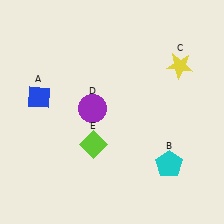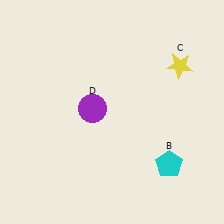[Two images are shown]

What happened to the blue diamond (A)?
The blue diamond (A) was removed in Image 2. It was in the top-left area of Image 1.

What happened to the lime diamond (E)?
The lime diamond (E) was removed in Image 2. It was in the bottom-left area of Image 1.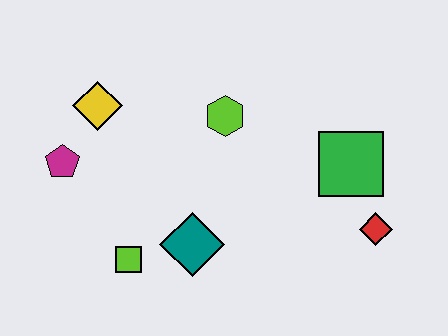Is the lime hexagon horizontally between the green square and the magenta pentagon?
Yes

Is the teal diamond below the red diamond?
Yes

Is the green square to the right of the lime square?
Yes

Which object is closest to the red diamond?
The green square is closest to the red diamond.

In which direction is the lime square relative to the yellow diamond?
The lime square is below the yellow diamond.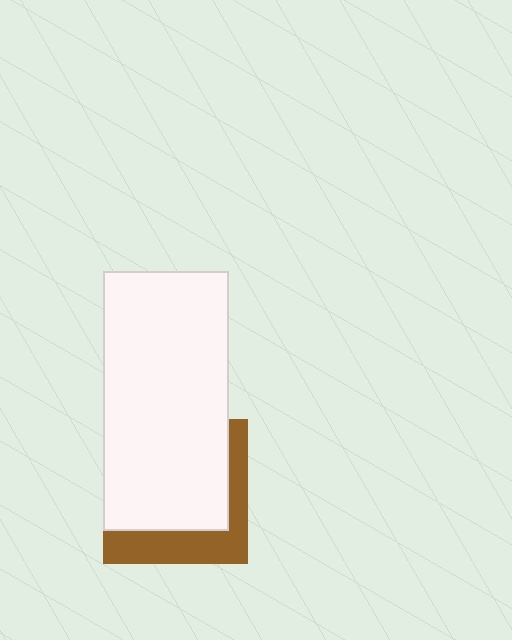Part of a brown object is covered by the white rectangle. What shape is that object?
It is a square.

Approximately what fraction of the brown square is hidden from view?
Roughly 68% of the brown square is hidden behind the white rectangle.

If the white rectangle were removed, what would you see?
You would see the complete brown square.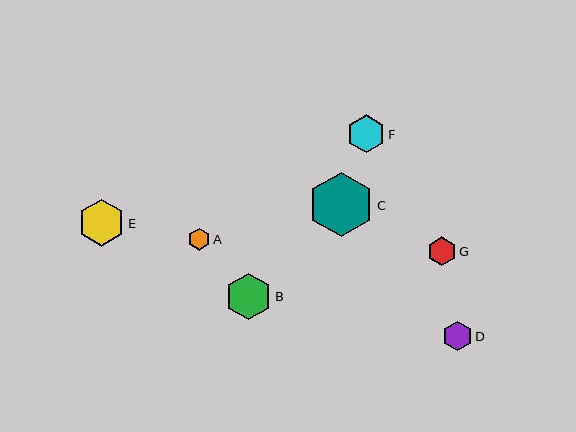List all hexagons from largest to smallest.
From largest to smallest: C, E, B, F, D, G, A.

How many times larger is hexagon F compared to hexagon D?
Hexagon F is approximately 1.3 times the size of hexagon D.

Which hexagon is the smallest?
Hexagon A is the smallest with a size of approximately 22 pixels.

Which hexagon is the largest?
Hexagon C is the largest with a size of approximately 65 pixels.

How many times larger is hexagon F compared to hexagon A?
Hexagon F is approximately 1.7 times the size of hexagon A.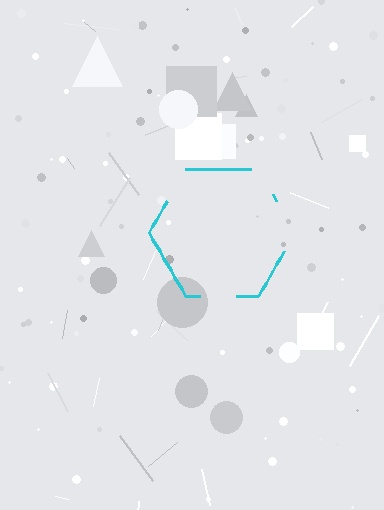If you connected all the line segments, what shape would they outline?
They would outline a hexagon.